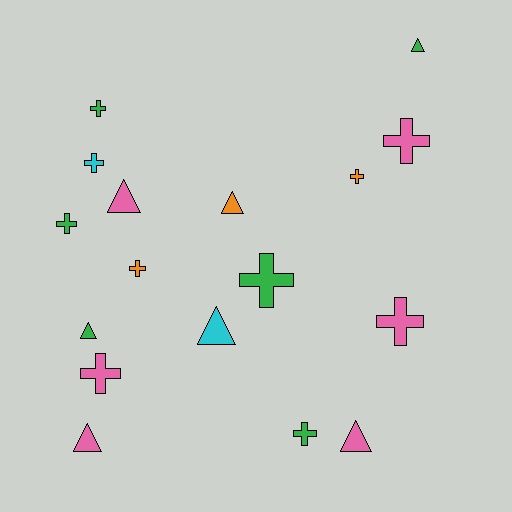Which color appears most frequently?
Green, with 6 objects.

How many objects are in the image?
There are 17 objects.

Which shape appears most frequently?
Cross, with 10 objects.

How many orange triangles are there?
There is 1 orange triangle.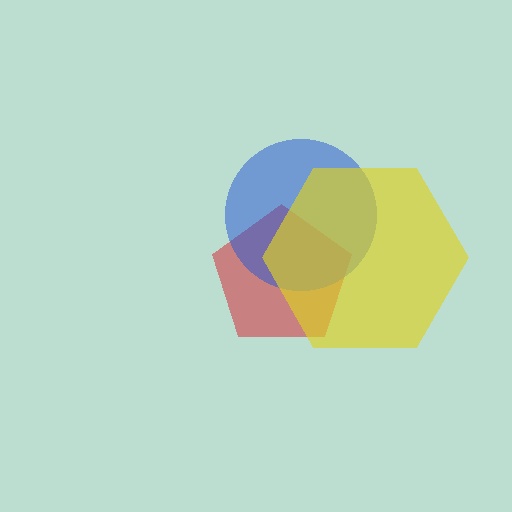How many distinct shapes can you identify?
There are 3 distinct shapes: a red pentagon, a blue circle, a yellow hexagon.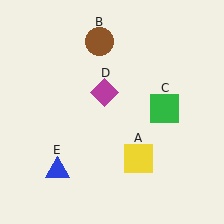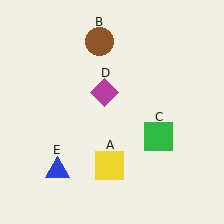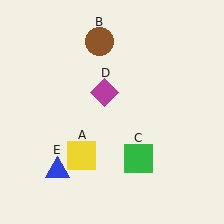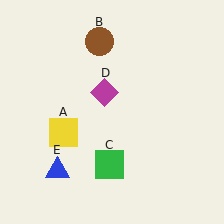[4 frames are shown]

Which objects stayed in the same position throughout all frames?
Brown circle (object B) and magenta diamond (object D) and blue triangle (object E) remained stationary.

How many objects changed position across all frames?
2 objects changed position: yellow square (object A), green square (object C).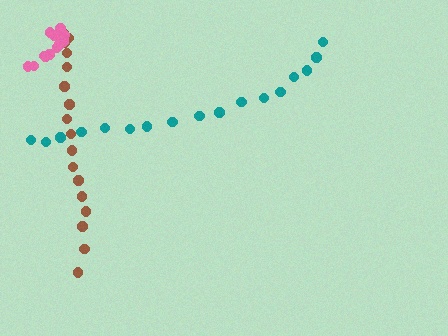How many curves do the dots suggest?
There are 3 distinct paths.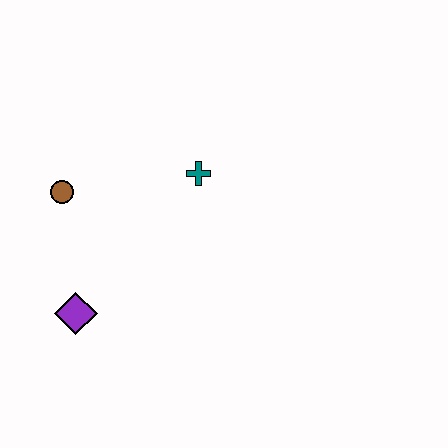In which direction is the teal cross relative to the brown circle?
The teal cross is to the right of the brown circle.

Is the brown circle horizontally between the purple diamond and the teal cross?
No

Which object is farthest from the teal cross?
The purple diamond is farthest from the teal cross.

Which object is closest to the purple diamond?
The brown circle is closest to the purple diamond.